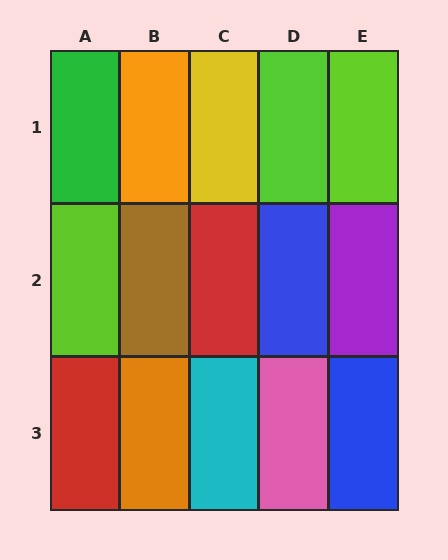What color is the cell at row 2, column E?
Purple.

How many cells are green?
1 cell is green.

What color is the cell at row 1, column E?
Lime.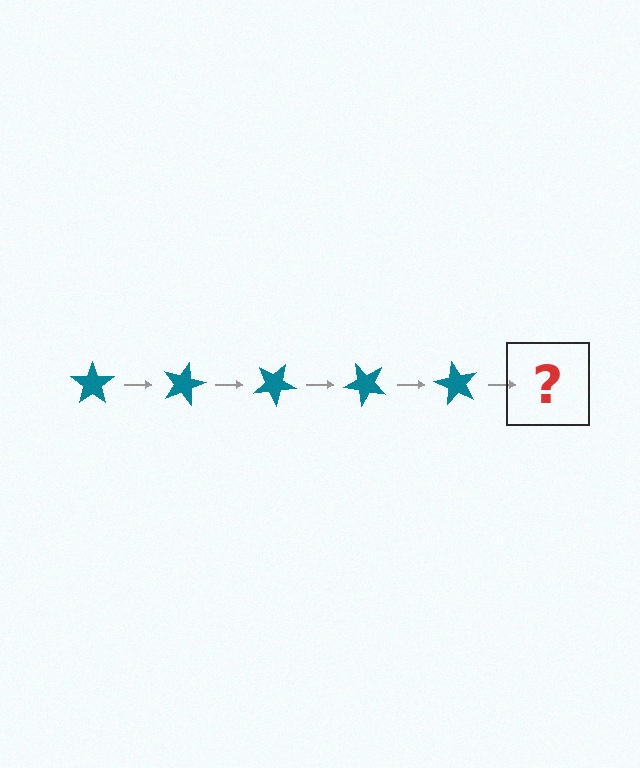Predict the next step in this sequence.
The next step is a teal star rotated 75 degrees.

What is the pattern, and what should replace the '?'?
The pattern is that the star rotates 15 degrees each step. The '?' should be a teal star rotated 75 degrees.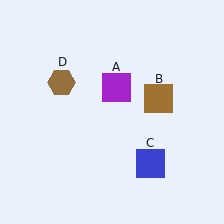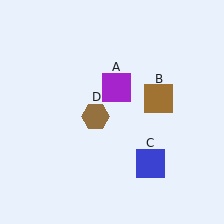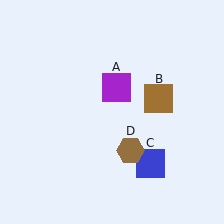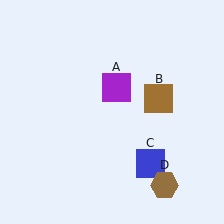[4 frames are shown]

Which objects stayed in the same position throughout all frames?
Purple square (object A) and brown square (object B) and blue square (object C) remained stationary.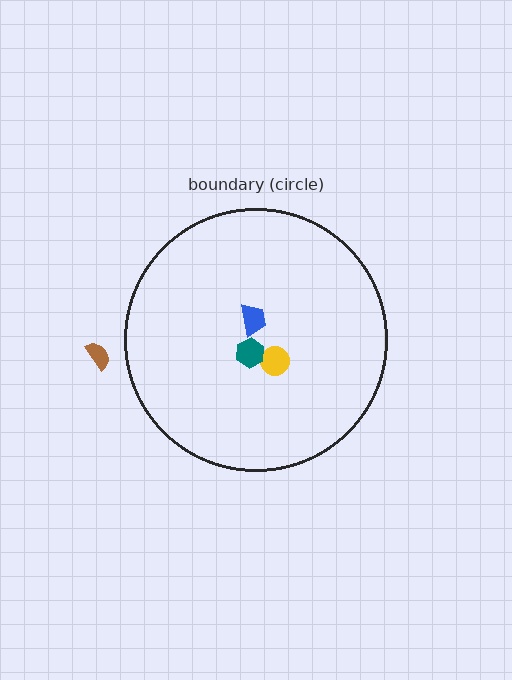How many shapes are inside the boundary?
3 inside, 1 outside.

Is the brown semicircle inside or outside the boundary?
Outside.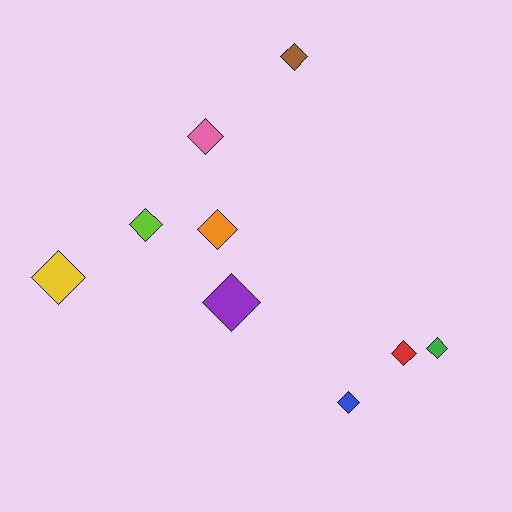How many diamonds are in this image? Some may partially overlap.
There are 9 diamonds.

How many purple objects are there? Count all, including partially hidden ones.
There is 1 purple object.